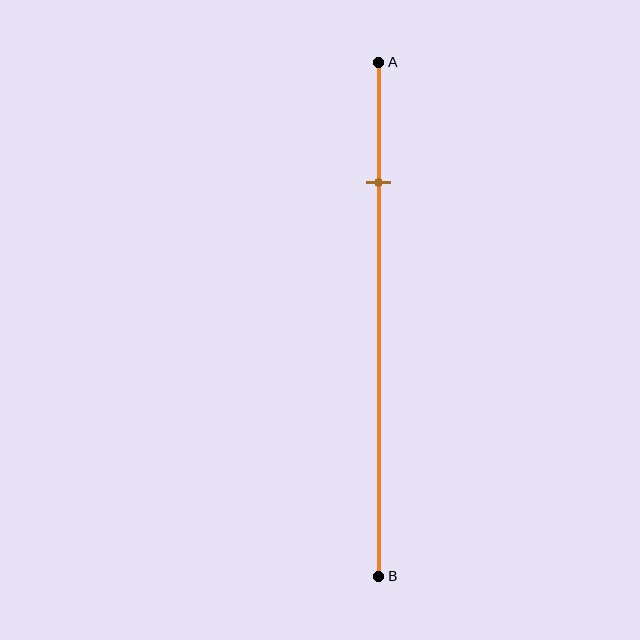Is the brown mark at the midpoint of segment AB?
No, the mark is at about 25% from A, not at the 50% midpoint.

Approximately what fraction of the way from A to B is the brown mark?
The brown mark is approximately 25% of the way from A to B.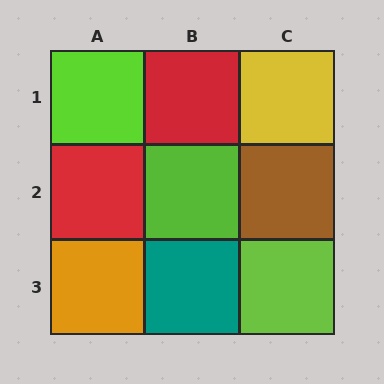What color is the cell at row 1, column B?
Red.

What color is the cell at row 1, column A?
Lime.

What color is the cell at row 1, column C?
Yellow.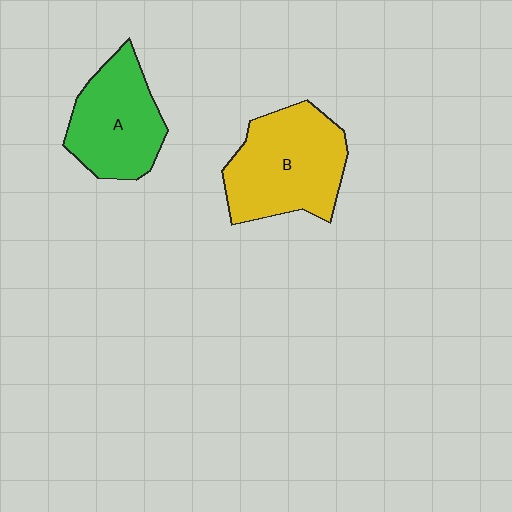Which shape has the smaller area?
Shape A (green).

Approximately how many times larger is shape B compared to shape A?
Approximately 1.2 times.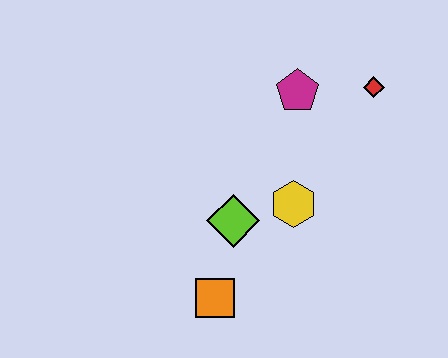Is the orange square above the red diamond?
No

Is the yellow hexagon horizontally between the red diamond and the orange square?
Yes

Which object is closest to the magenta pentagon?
The red diamond is closest to the magenta pentagon.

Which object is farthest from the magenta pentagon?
The orange square is farthest from the magenta pentagon.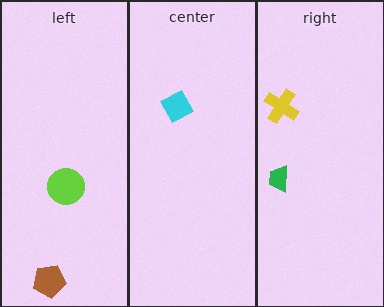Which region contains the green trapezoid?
The right region.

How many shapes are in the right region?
2.